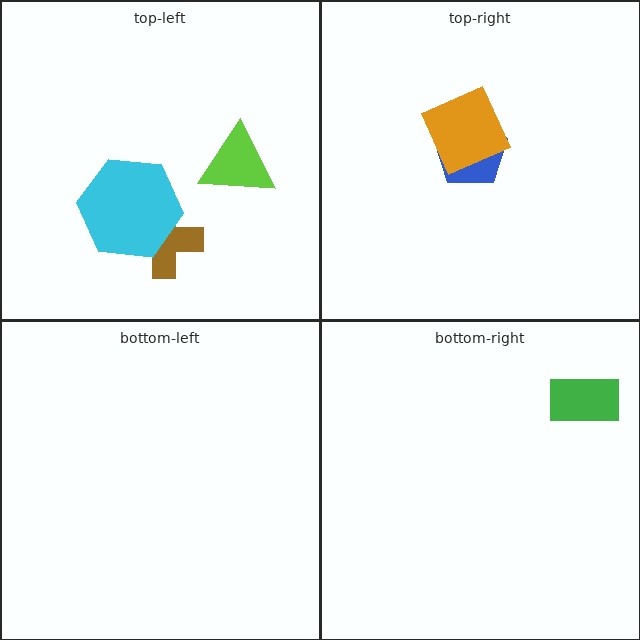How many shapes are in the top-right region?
2.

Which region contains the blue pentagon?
The top-right region.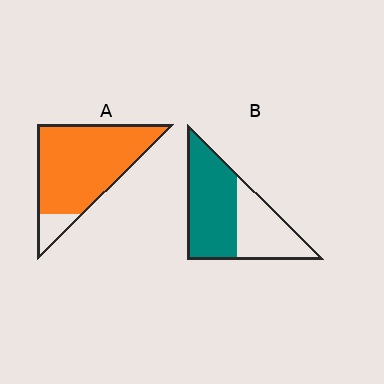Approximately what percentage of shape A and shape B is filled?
A is approximately 90% and B is approximately 60%.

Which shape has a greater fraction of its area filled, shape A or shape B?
Shape A.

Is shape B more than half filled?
Yes.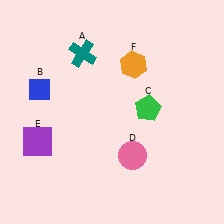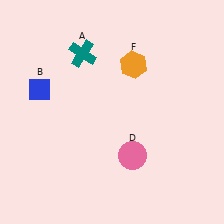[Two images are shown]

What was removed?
The green pentagon (C), the purple square (E) were removed in Image 2.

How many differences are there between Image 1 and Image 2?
There are 2 differences between the two images.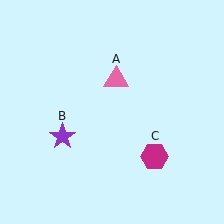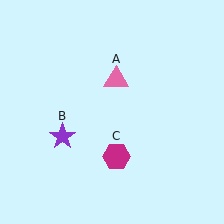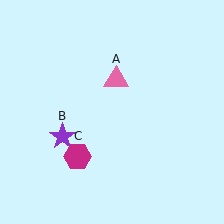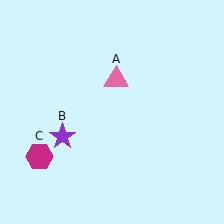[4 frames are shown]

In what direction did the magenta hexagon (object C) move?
The magenta hexagon (object C) moved left.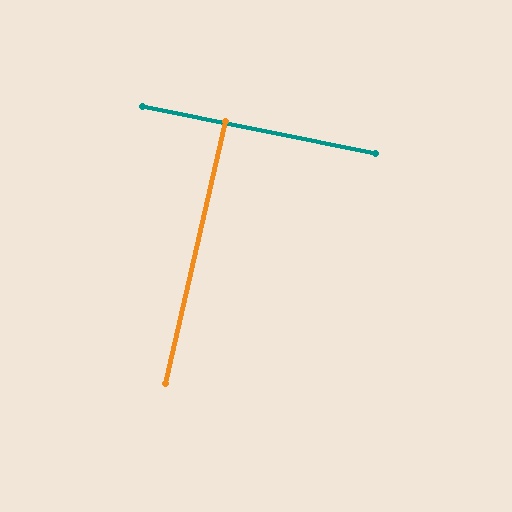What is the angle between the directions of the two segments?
Approximately 89 degrees.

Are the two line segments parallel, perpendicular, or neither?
Perpendicular — they meet at approximately 89°.